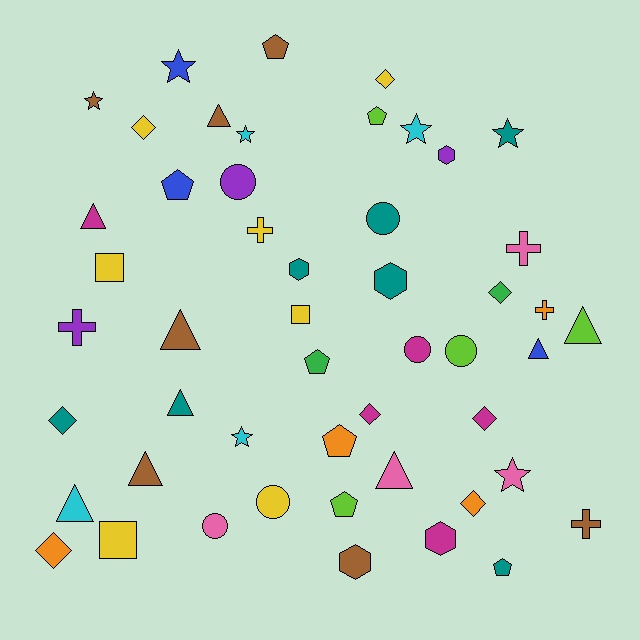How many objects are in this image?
There are 50 objects.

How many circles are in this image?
There are 6 circles.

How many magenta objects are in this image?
There are 5 magenta objects.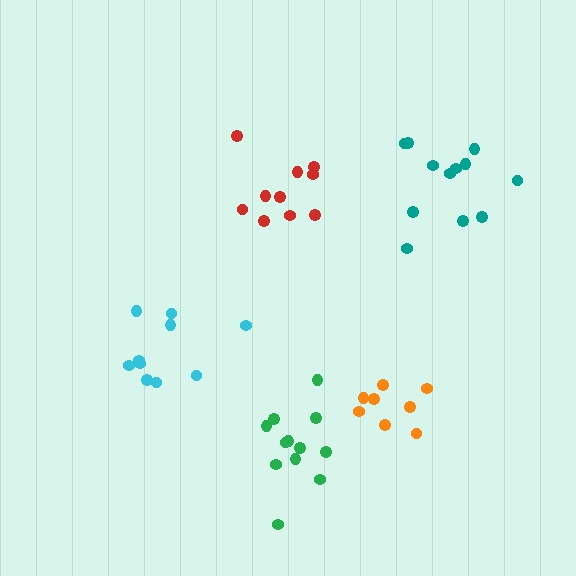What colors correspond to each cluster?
The clusters are colored: orange, red, teal, cyan, green.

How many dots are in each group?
Group 1: 8 dots, Group 2: 10 dots, Group 3: 12 dots, Group 4: 11 dots, Group 5: 12 dots (53 total).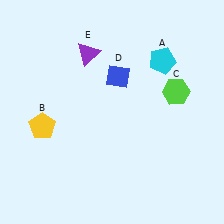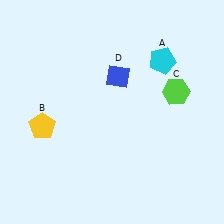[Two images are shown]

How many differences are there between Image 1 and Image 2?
There is 1 difference between the two images.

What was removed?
The purple triangle (E) was removed in Image 2.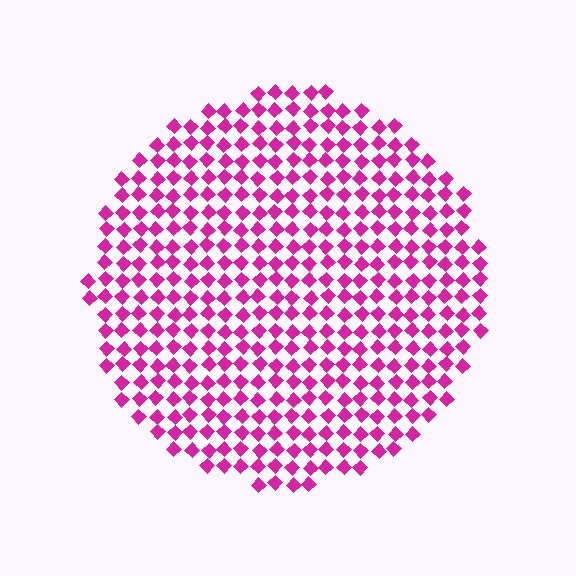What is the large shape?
The large shape is a circle.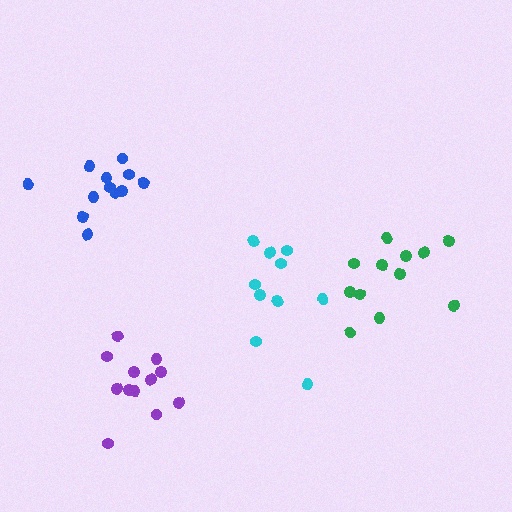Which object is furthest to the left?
The blue cluster is leftmost.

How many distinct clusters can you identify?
There are 4 distinct clusters.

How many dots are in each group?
Group 1: 12 dots, Group 2: 12 dots, Group 3: 10 dots, Group 4: 12 dots (46 total).